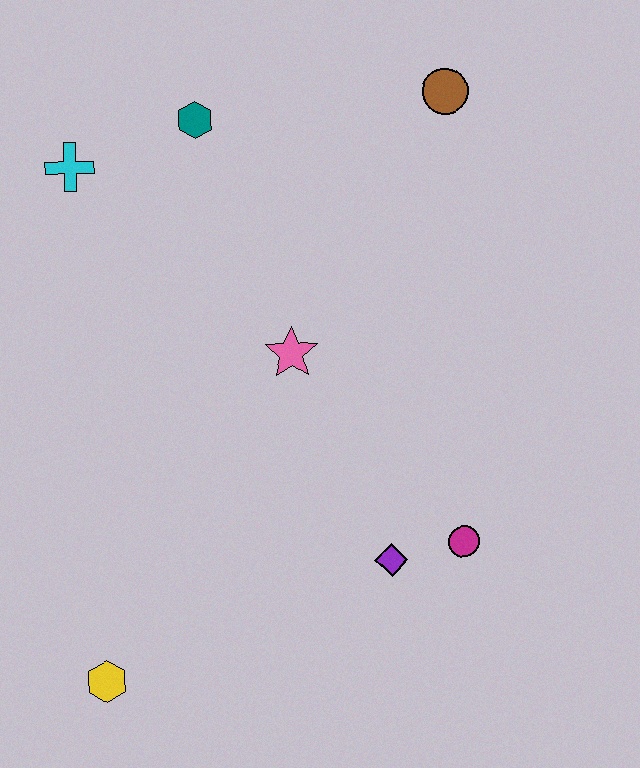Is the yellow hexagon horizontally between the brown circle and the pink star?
No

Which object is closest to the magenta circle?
The purple diamond is closest to the magenta circle.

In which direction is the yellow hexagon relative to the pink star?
The yellow hexagon is below the pink star.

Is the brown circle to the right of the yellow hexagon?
Yes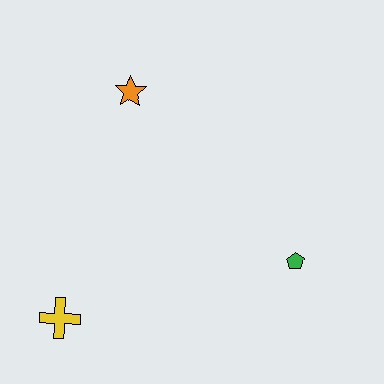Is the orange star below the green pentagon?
No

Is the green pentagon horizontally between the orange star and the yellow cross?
No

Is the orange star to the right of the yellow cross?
Yes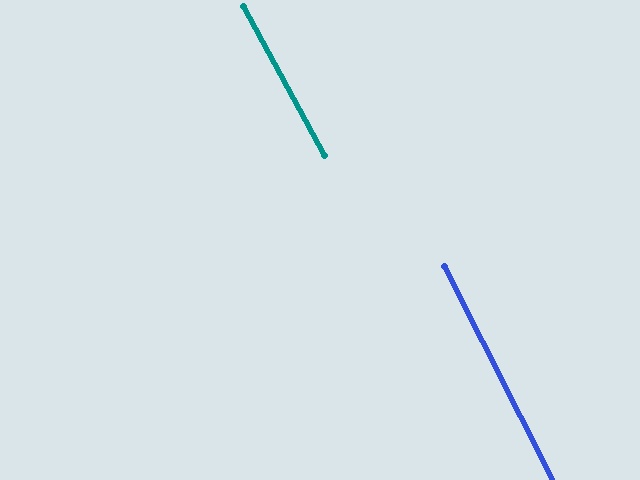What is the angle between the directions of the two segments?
Approximately 1 degree.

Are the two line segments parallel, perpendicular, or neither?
Parallel — their directions differ by only 1.2°.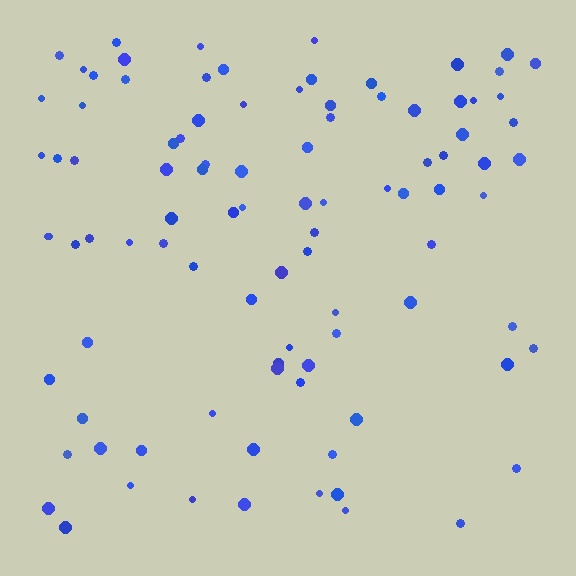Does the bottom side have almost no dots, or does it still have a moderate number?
Still a moderate number, just noticeably fewer than the top.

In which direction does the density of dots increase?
From bottom to top, with the top side densest.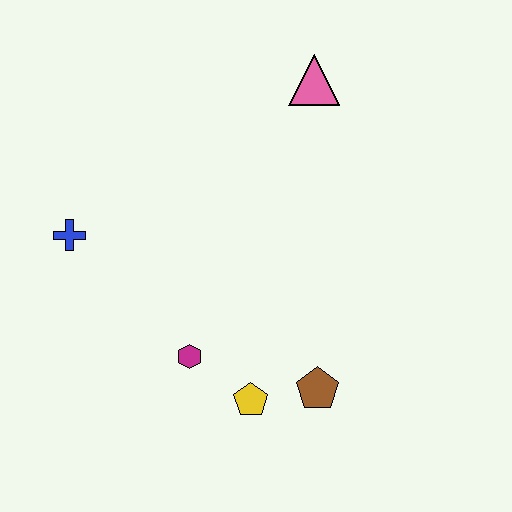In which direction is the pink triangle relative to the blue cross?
The pink triangle is to the right of the blue cross.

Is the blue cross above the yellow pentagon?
Yes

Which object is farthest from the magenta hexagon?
The pink triangle is farthest from the magenta hexagon.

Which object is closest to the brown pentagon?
The yellow pentagon is closest to the brown pentagon.